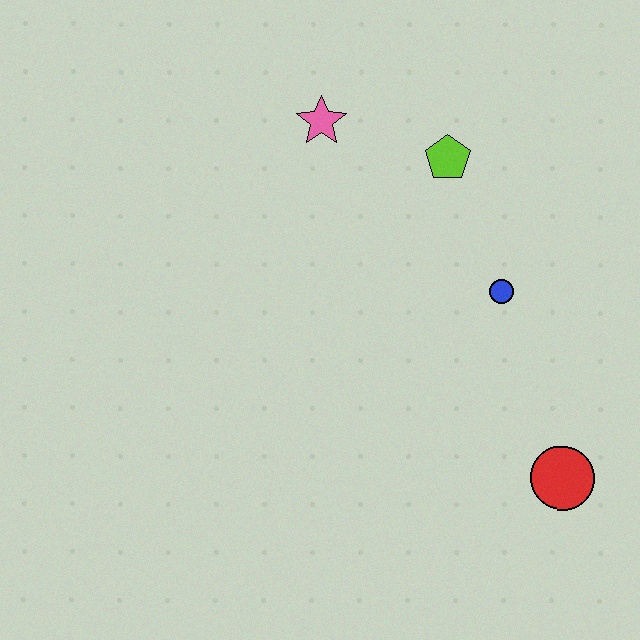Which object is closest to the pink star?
The lime pentagon is closest to the pink star.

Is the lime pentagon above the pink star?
No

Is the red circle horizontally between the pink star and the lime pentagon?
No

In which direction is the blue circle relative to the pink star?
The blue circle is to the right of the pink star.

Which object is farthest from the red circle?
The pink star is farthest from the red circle.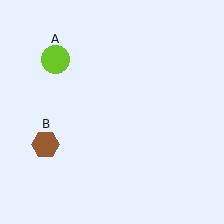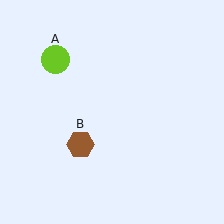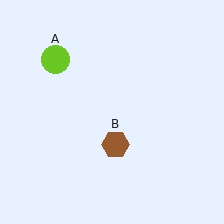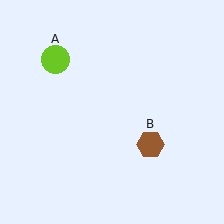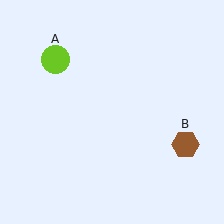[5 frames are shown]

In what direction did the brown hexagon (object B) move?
The brown hexagon (object B) moved right.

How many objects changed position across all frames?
1 object changed position: brown hexagon (object B).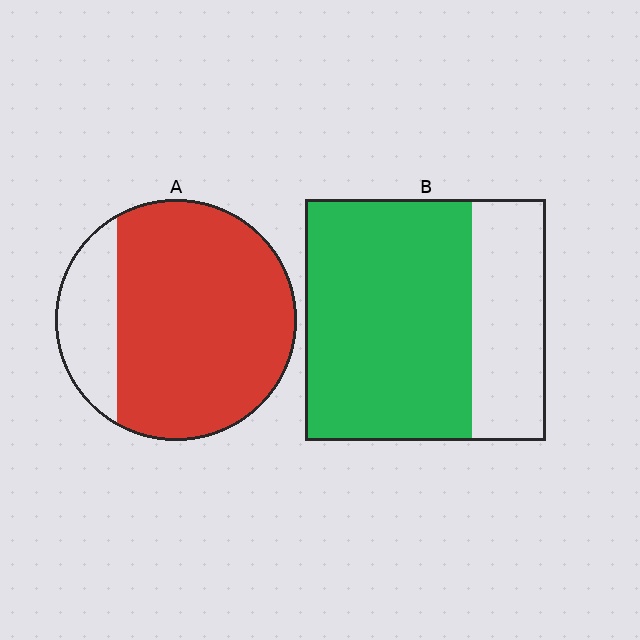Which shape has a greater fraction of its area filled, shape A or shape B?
Shape A.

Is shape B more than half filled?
Yes.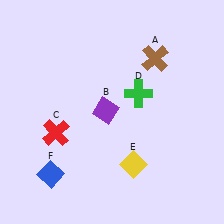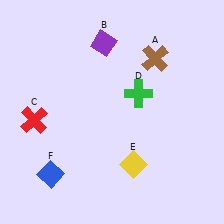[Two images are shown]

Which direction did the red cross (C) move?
The red cross (C) moved left.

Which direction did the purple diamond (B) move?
The purple diamond (B) moved up.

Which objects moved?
The objects that moved are: the purple diamond (B), the red cross (C).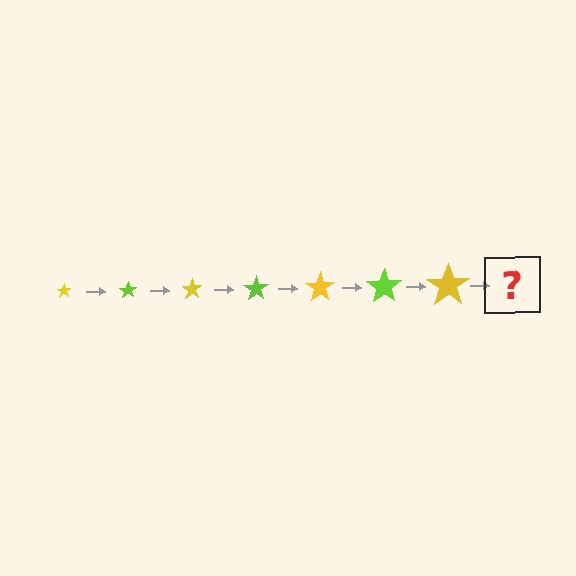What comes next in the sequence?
The next element should be a lime star, larger than the previous one.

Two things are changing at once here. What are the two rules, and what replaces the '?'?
The two rules are that the star grows larger each step and the color cycles through yellow and lime. The '?' should be a lime star, larger than the previous one.